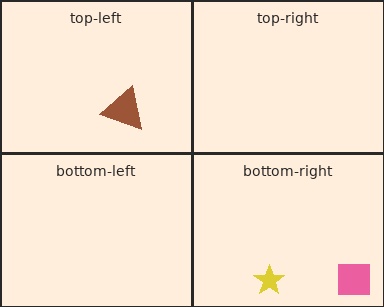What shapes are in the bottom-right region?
The yellow star, the pink square.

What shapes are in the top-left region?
The brown triangle.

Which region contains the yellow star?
The bottom-right region.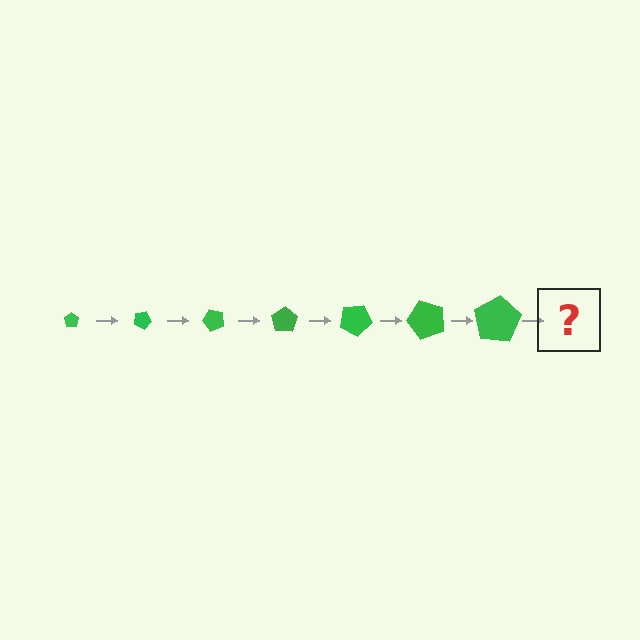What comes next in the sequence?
The next element should be a pentagon, larger than the previous one and rotated 175 degrees from the start.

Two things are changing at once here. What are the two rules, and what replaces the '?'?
The two rules are that the pentagon grows larger each step and it rotates 25 degrees each step. The '?' should be a pentagon, larger than the previous one and rotated 175 degrees from the start.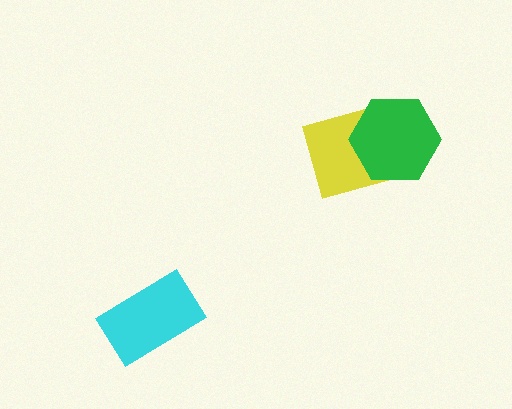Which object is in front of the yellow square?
The green hexagon is in front of the yellow square.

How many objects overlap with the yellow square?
1 object overlaps with the yellow square.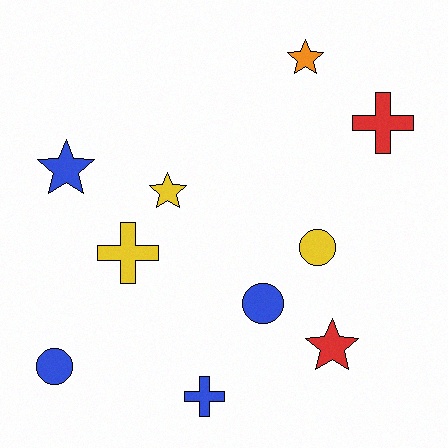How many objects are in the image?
There are 10 objects.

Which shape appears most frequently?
Star, with 4 objects.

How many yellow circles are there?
There is 1 yellow circle.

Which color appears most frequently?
Blue, with 4 objects.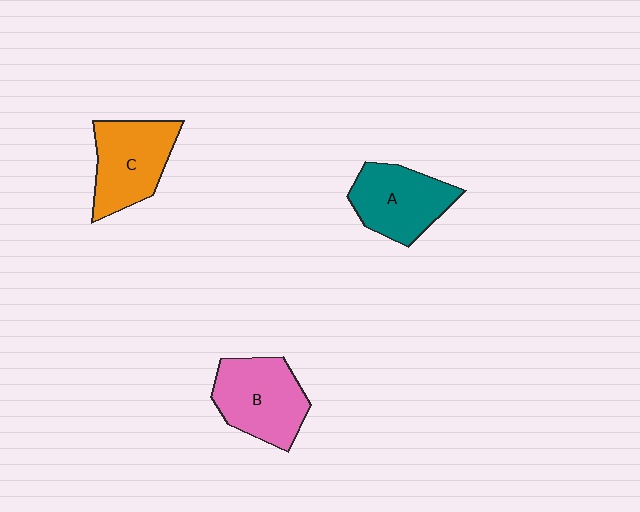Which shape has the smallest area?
Shape A (teal).